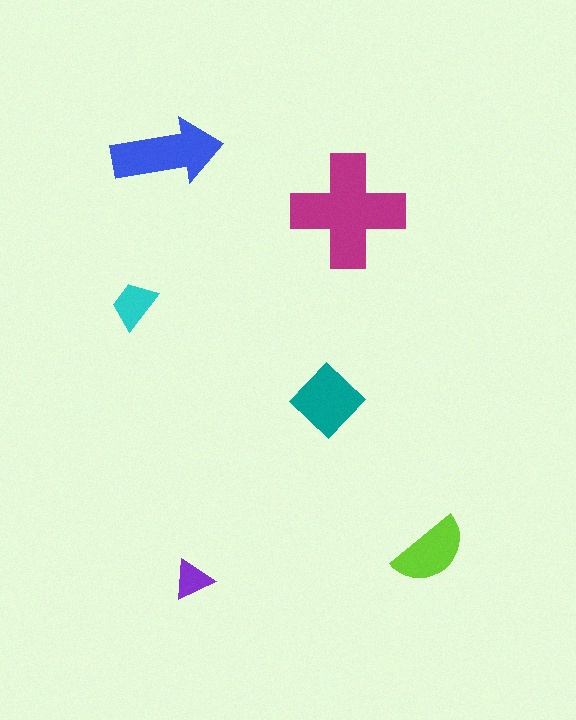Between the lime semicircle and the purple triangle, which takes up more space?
The lime semicircle.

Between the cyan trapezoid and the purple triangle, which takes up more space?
The cyan trapezoid.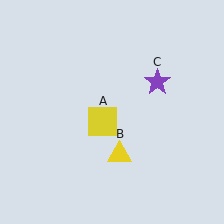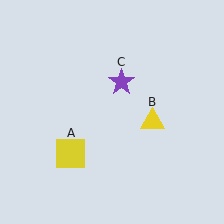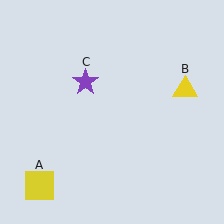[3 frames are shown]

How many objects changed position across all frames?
3 objects changed position: yellow square (object A), yellow triangle (object B), purple star (object C).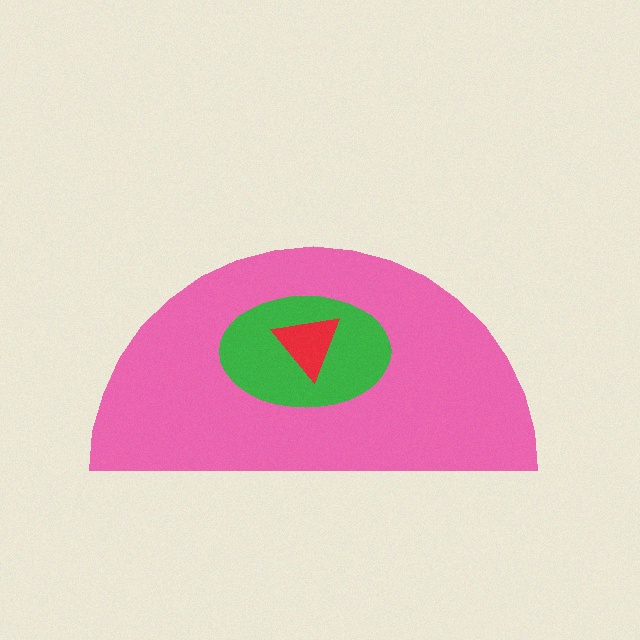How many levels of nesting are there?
3.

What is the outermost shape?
The pink semicircle.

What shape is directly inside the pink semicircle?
The green ellipse.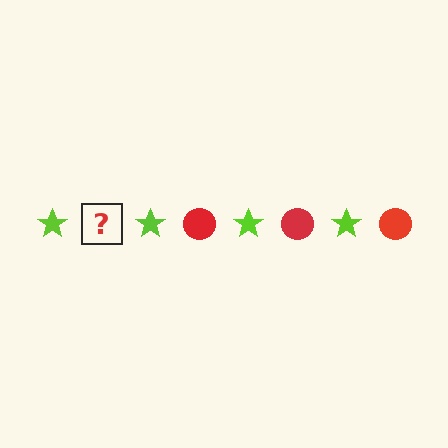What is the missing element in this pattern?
The missing element is a red circle.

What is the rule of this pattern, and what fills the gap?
The rule is that the pattern alternates between lime star and red circle. The gap should be filled with a red circle.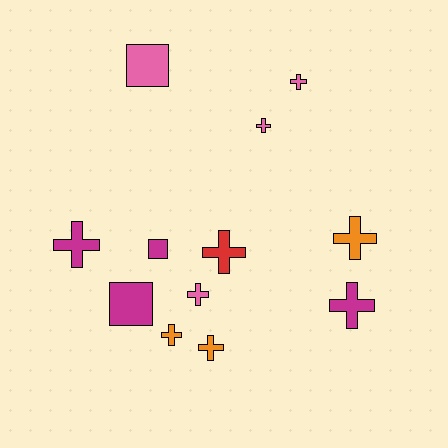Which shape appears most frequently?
Cross, with 9 objects.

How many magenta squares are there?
There are 2 magenta squares.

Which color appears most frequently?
Pink, with 4 objects.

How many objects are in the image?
There are 12 objects.